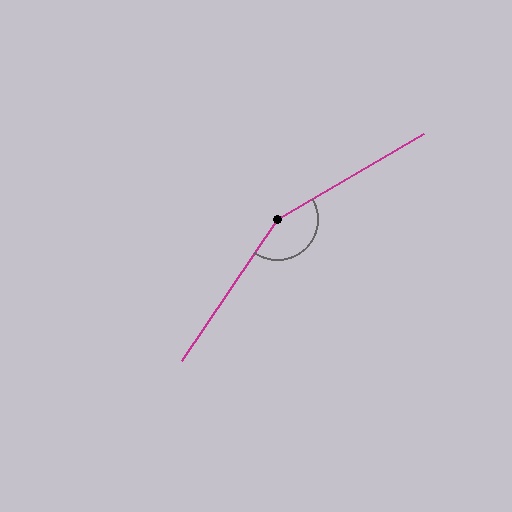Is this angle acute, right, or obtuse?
It is obtuse.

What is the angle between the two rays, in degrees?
Approximately 155 degrees.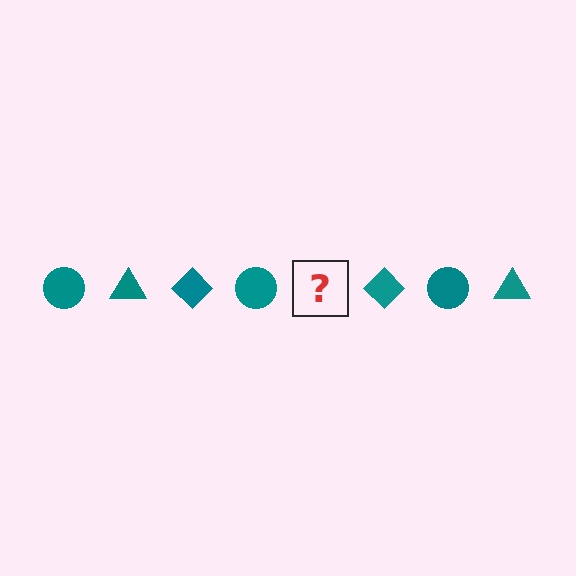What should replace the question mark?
The question mark should be replaced with a teal triangle.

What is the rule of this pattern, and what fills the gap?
The rule is that the pattern cycles through circle, triangle, diamond shapes in teal. The gap should be filled with a teal triangle.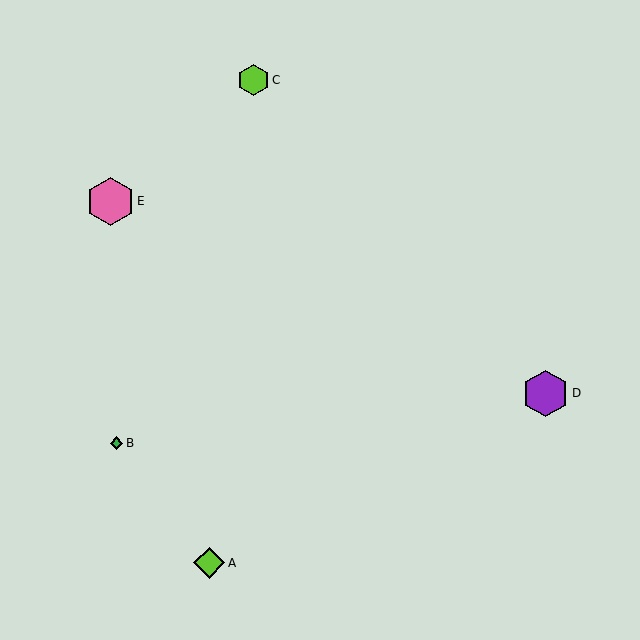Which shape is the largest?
The pink hexagon (labeled E) is the largest.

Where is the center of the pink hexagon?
The center of the pink hexagon is at (110, 201).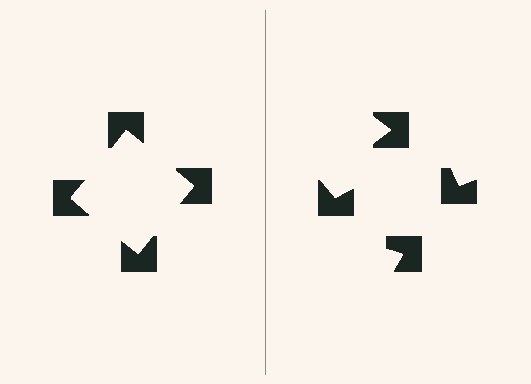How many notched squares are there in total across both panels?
8 — 4 on each side.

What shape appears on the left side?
An illusory square.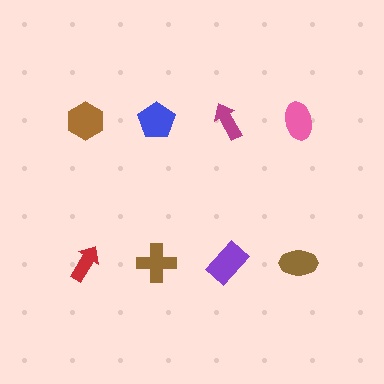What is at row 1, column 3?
A magenta arrow.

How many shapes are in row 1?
4 shapes.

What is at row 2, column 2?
A brown cross.